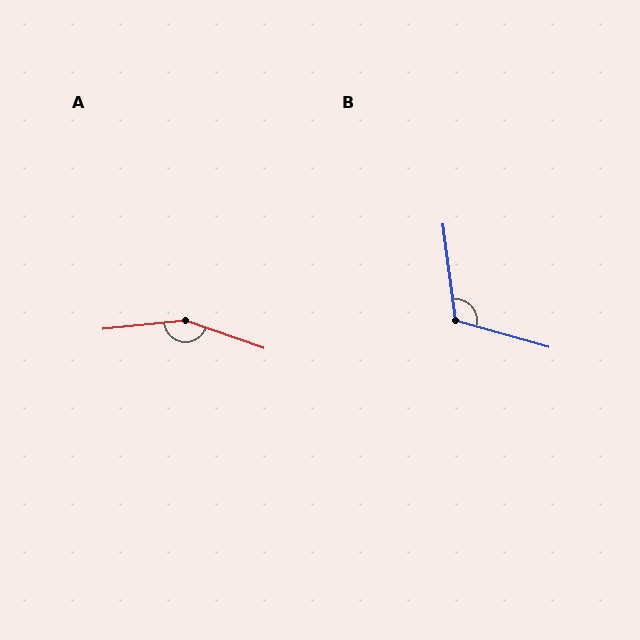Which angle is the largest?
A, at approximately 155 degrees.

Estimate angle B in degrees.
Approximately 114 degrees.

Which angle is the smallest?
B, at approximately 114 degrees.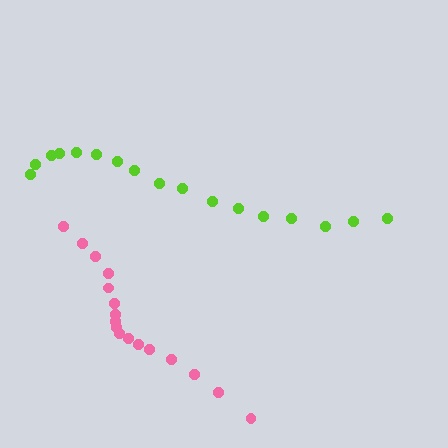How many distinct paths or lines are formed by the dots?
There are 2 distinct paths.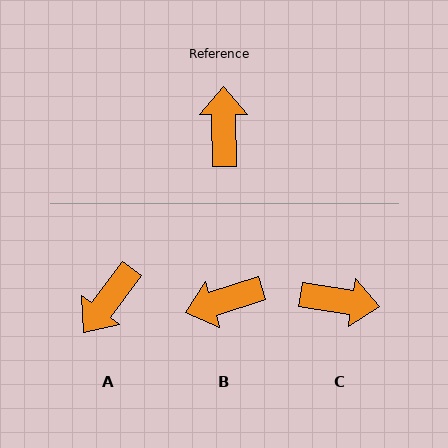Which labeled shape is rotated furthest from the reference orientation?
A, about 142 degrees away.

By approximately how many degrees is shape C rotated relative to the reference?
Approximately 100 degrees clockwise.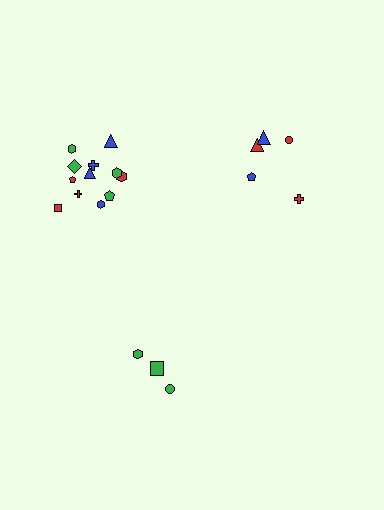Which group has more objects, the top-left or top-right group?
The top-left group.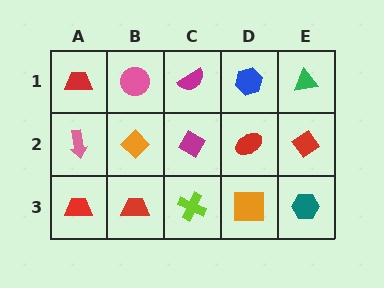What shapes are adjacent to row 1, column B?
An orange diamond (row 2, column B), a red trapezoid (row 1, column A), a magenta semicircle (row 1, column C).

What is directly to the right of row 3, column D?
A teal hexagon.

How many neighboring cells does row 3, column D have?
3.